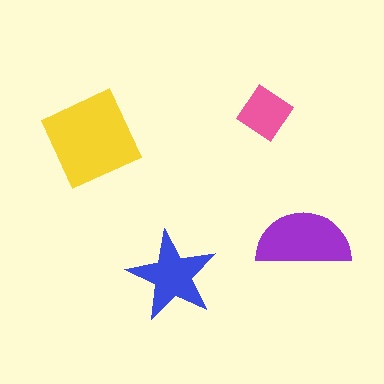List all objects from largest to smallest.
The yellow diamond, the purple semicircle, the blue star, the pink diamond.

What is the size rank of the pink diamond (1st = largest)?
4th.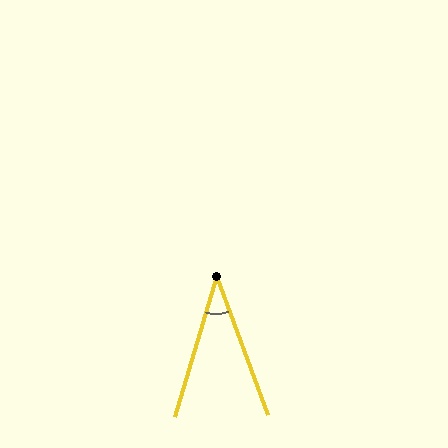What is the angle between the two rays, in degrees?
Approximately 37 degrees.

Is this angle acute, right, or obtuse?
It is acute.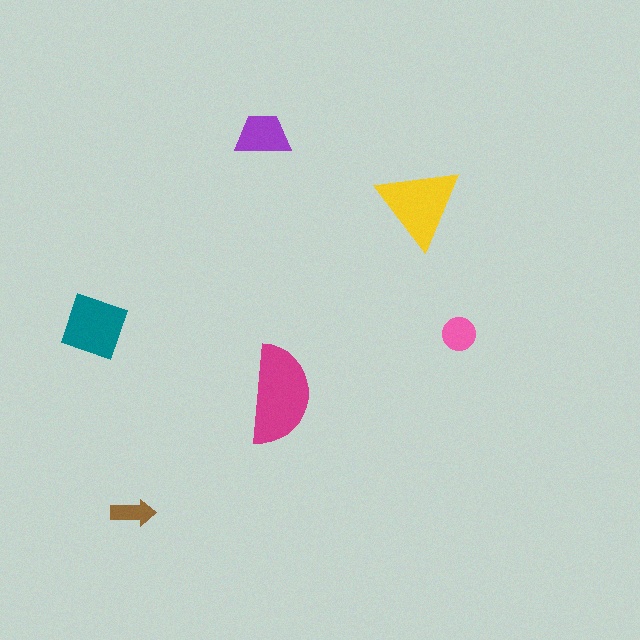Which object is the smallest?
The brown arrow.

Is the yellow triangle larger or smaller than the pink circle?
Larger.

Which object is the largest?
The magenta semicircle.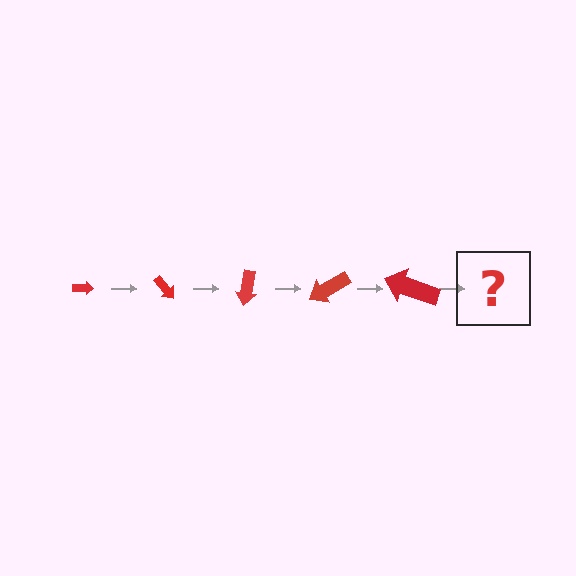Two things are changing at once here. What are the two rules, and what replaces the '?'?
The two rules are that the arrow grows larger each step and it rotates 50 degrees each step. The '?' should be an arrow, larger than the previous one and rotated 250 degrees from the start.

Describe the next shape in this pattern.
It should be an arrow, larger than the previous one and rotated 250 degrees from the start.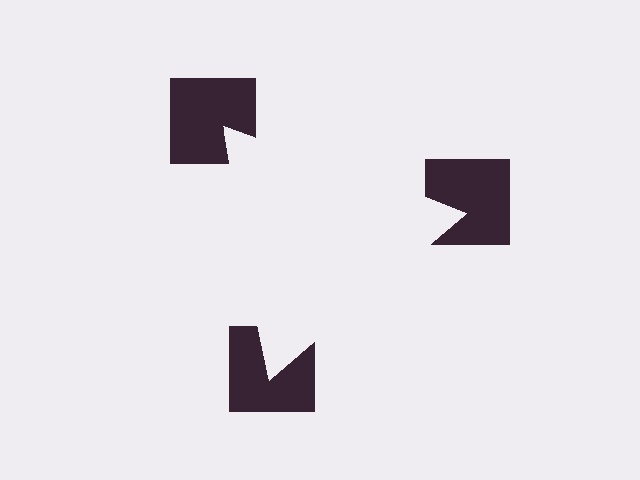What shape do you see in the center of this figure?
An illusory triangle — its edges are inferred from the aligned wedge cuts in the notched squares, not physically drawn.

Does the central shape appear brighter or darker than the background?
It typically appears slightly brighter than the background, even though no actual brightness change is drawn.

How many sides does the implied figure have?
3 sides.